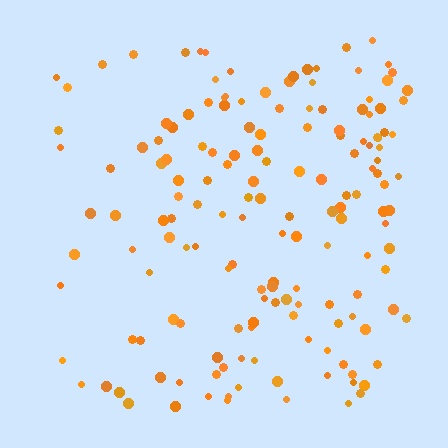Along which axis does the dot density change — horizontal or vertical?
Horizontal.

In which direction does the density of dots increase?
From left to right, with the right side densest.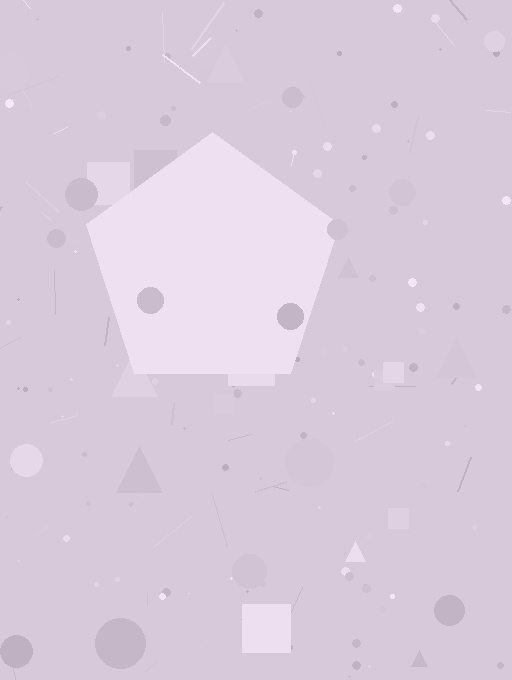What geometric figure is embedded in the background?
A pentagon is embedded in the background.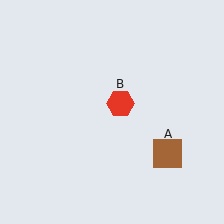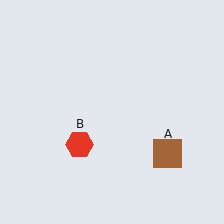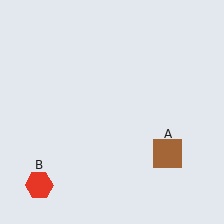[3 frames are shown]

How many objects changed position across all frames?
1 object changed position: red hexagon (object B).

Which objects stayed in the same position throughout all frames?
Brown square (object A) remained stationary.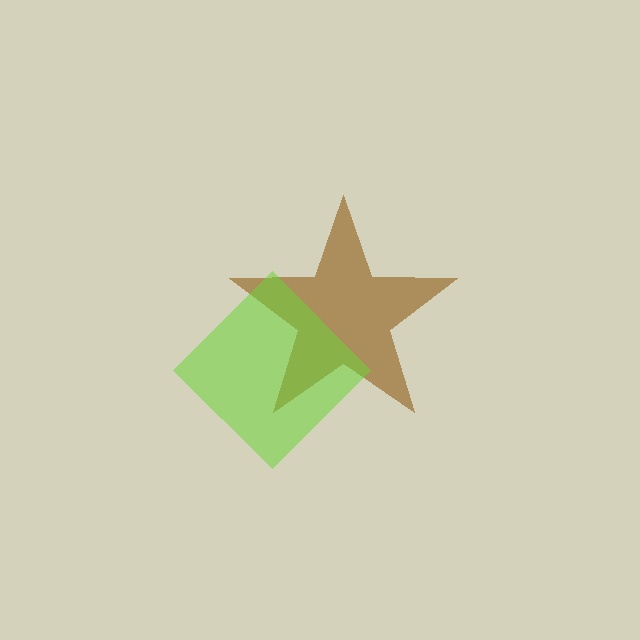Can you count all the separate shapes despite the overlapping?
Yes, there are 2 separate shapes.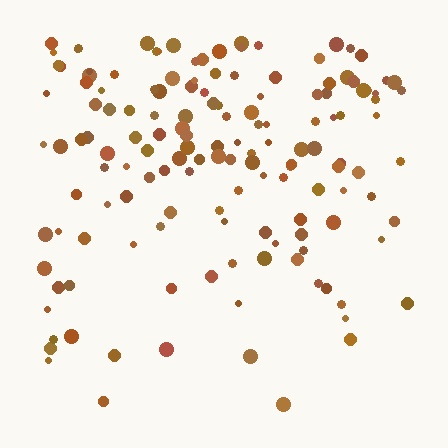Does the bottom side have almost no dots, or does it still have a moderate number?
Still a moderate number, just noticeably fewer than the top.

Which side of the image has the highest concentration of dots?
The top.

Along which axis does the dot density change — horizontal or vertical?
Vertical.